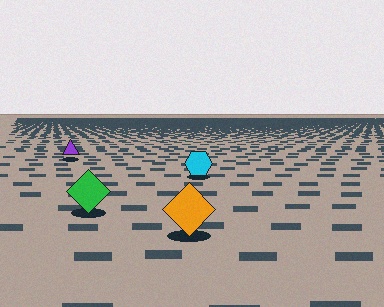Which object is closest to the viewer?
The orange diamond is closest. The texture marks near it are larger and more spread out.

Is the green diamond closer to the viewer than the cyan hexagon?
Yes. The green diamond is closer — you can tell from the texture gradient: the ground texture is coarser near it.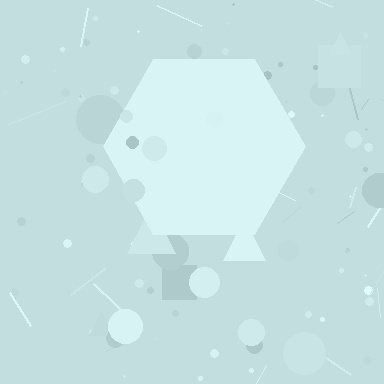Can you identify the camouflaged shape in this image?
The camouflaged shape is a hexagon.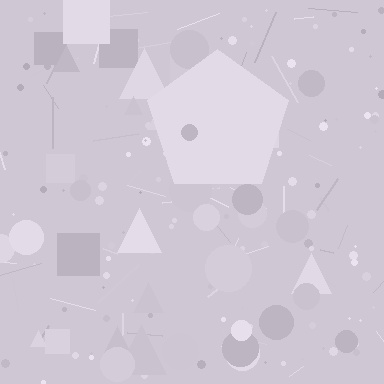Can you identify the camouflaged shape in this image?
The camouflaged shape is a pentagon.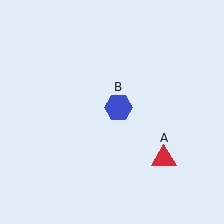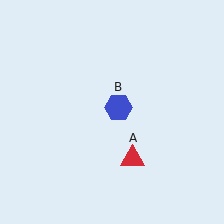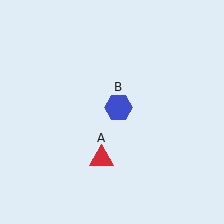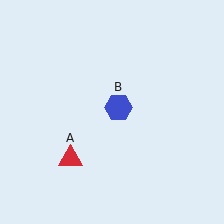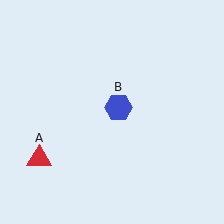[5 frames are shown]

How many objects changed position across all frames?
1 object changed position: red triangle (object A).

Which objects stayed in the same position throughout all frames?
Blue hexagon (object B) remained stationary.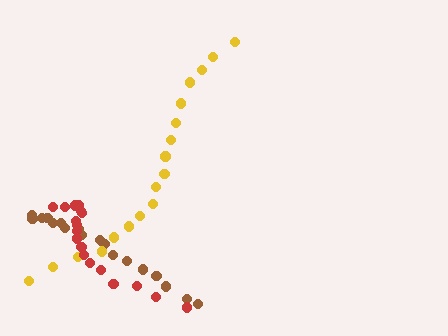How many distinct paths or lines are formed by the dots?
There are 3 distinct paths.